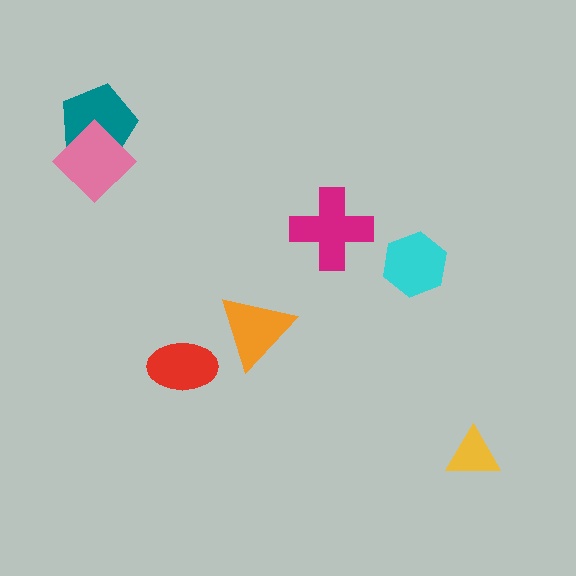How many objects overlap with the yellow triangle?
0 objects overlap with the yellow triangle.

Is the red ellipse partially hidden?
No, no other shape covers it.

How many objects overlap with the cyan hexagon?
0 objects overlap with the cyan hexagon.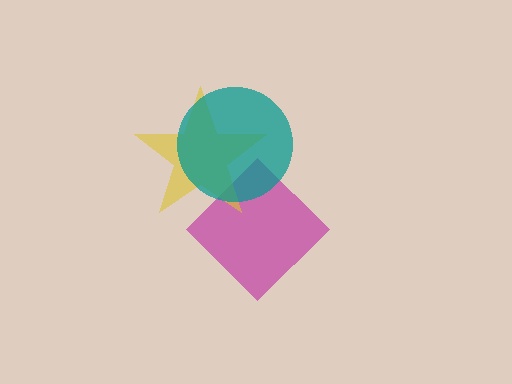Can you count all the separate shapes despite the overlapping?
Yes, there are 3 separate shapes.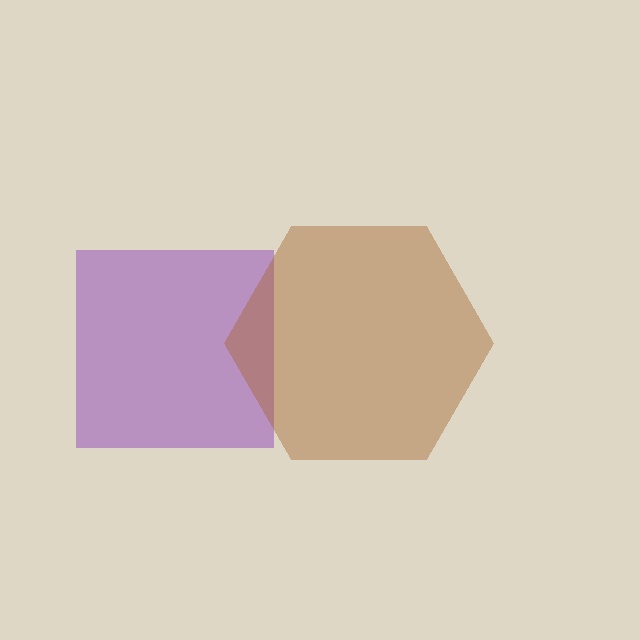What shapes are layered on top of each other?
The layered shapes are: a purple square, a brown hexagon.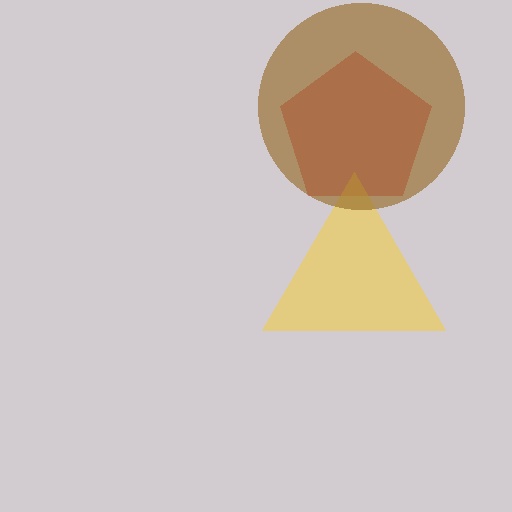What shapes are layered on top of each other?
The layered shapes are: a red pentagon, a yellow triangle, a brown circle.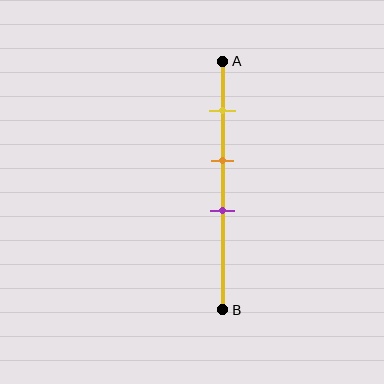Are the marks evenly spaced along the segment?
Yes, the marks are approximately evenly spaced.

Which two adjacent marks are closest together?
The orange and purple marks are the closest adjacent pair.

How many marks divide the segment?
There are 3 marks dividing the segment.